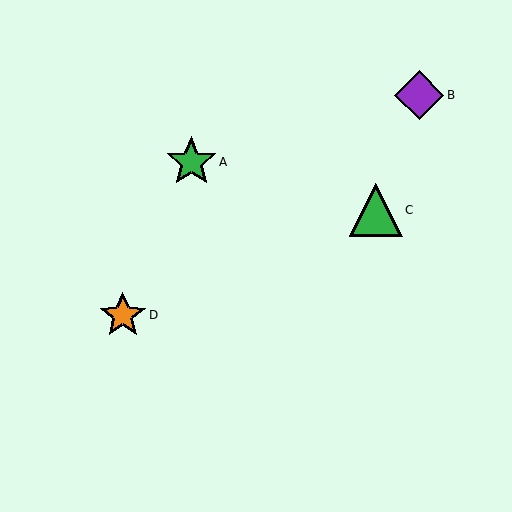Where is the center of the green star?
The center of the green star is at (191, 162).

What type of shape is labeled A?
Shape A is a green star.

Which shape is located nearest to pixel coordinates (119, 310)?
The orange star (labeled D) at (123, 315) is nearest to that location.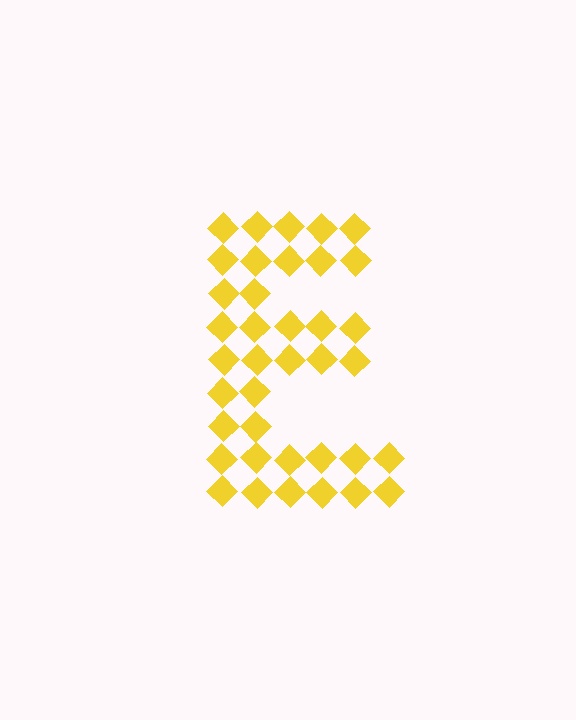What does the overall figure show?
The overall figure shows the letter E.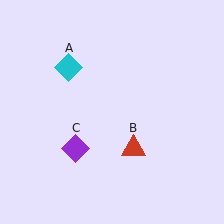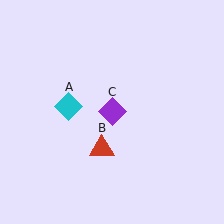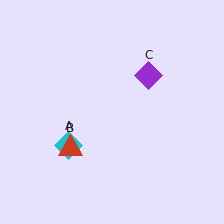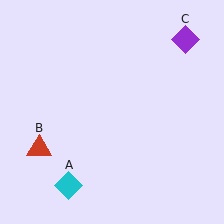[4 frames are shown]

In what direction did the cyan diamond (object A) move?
The cyan diamond (object A) moved down.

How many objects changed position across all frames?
3 objects changed position: cyan diamond (object A), red triangle (object B), purple diamond (object C).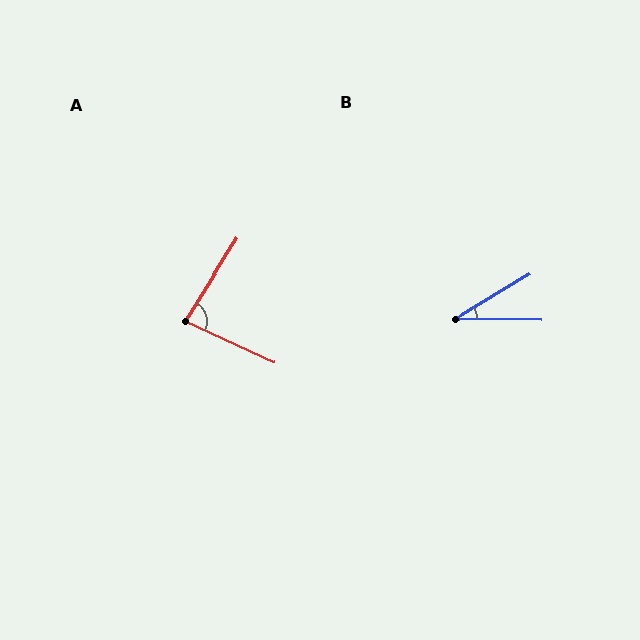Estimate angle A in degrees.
Approximately 83 degrees.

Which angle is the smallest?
B, at approximately 32 degrees.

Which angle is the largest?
A, at approximately 83 degrees.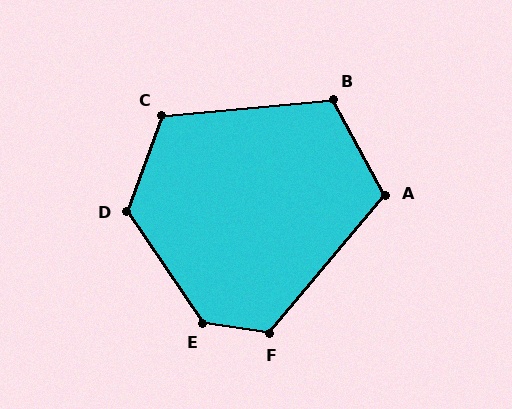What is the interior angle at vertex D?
Approximately 126 degrees (obtuse).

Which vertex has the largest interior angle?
E, at approximately 134 degrees.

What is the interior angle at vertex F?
Approximately 121 degrees (obtuse).